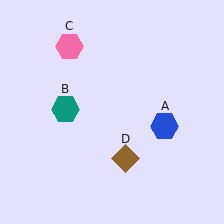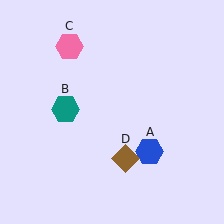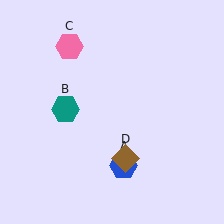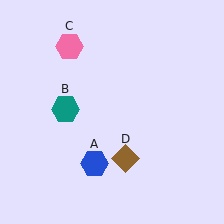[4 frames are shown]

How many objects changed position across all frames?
1 object changed position: blue hexagon (object A).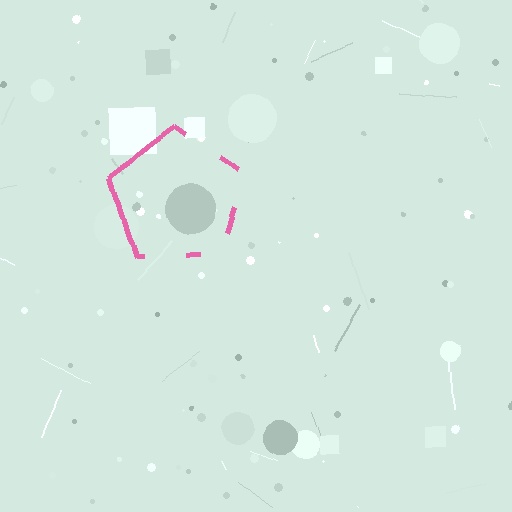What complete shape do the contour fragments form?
The contour fragments form a pentagon.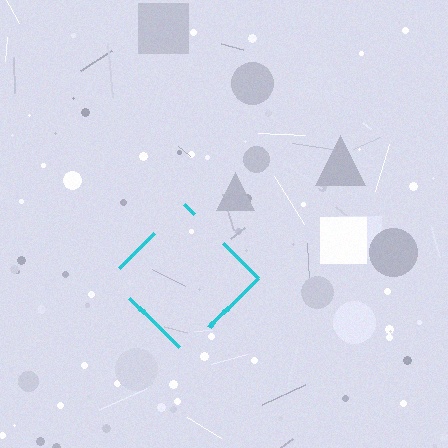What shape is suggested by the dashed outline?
The dashed outline suggests a diamond.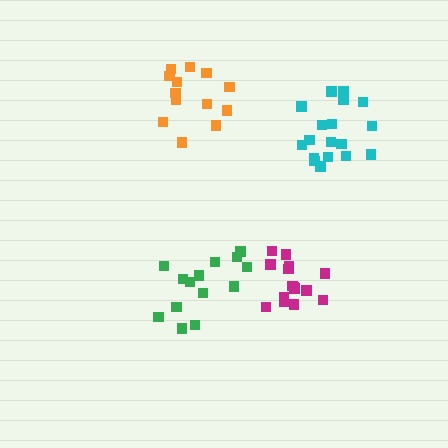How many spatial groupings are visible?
There are 4 spatial groupings.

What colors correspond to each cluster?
The clusters are colored: green, magenta, cyan, orange.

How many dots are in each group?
Group 1: 14 dots, Group 2: 15 dots, Group 3: 18 dots, Group 4: 13 dots (60 total).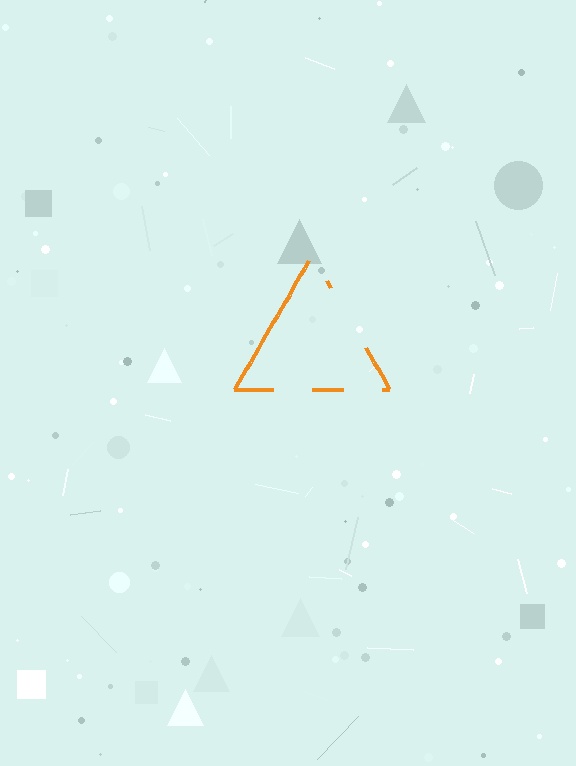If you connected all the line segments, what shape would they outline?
They would outline a triangle.